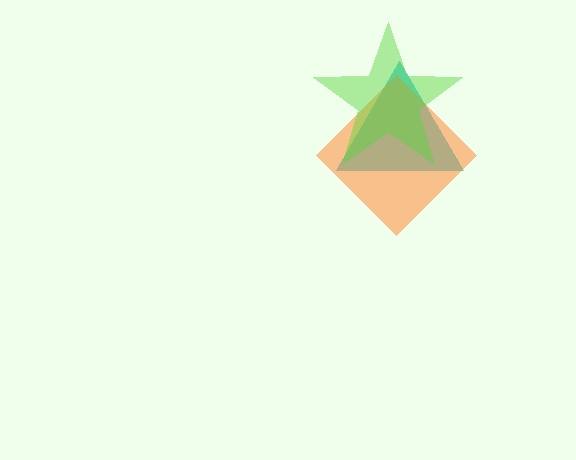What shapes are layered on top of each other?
The layered shapes are: a cyan triangle, an orange diamond, a lime star.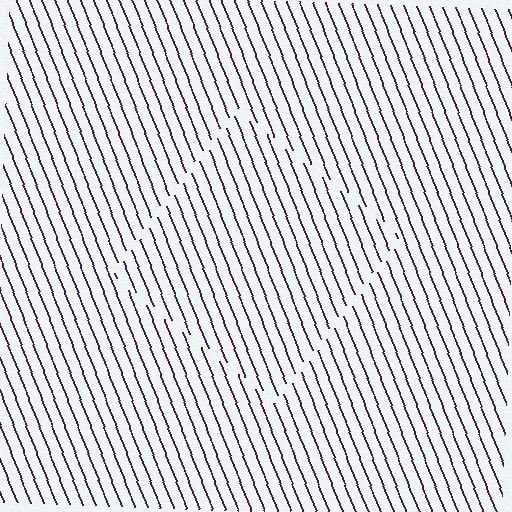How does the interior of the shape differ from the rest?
The interior of the shape contains the same grating, shifted by half a period — the contour is defined by the phase discontinuity where line-ends from the inner and outer gratings abut.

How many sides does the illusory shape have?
4 sides — the line-ends trace a square.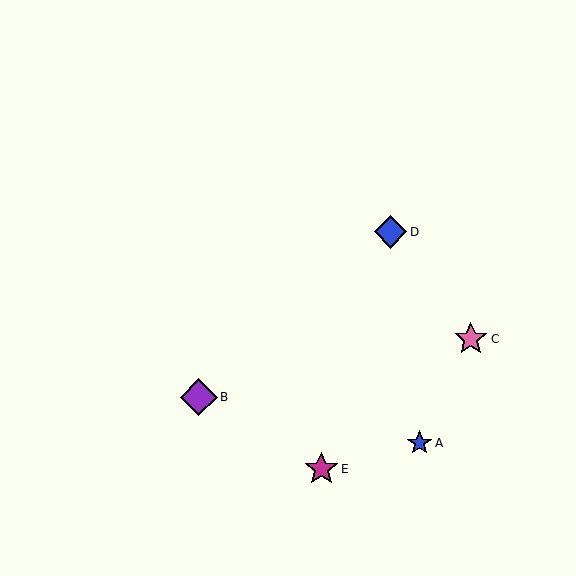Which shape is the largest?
The purple diamond (labeled B) is the largest.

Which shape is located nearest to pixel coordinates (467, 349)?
The pink star (labeled C) at (471, 339) is nearest to that location.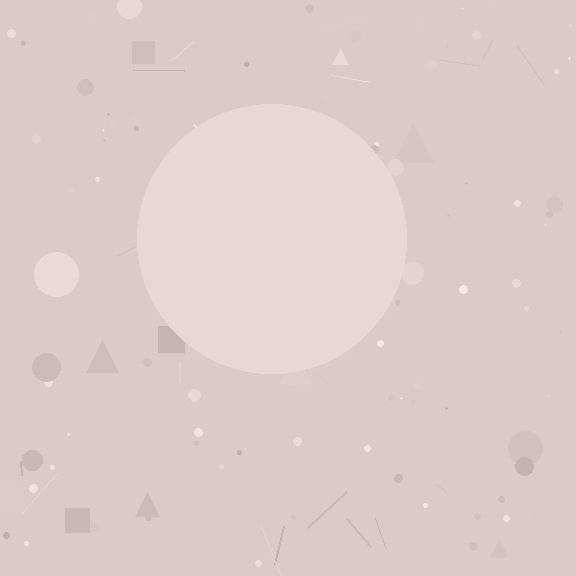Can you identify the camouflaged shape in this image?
The camouflaged shape is a circle.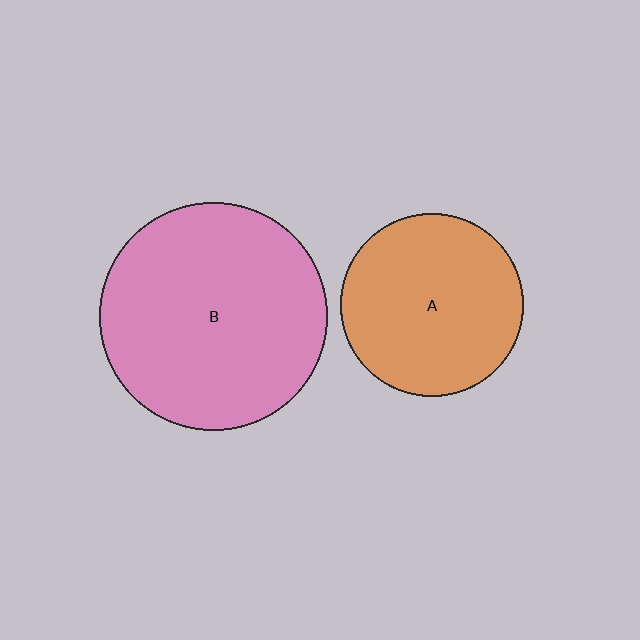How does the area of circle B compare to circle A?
Approximately 1.5 times.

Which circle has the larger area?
Circle B (pink).